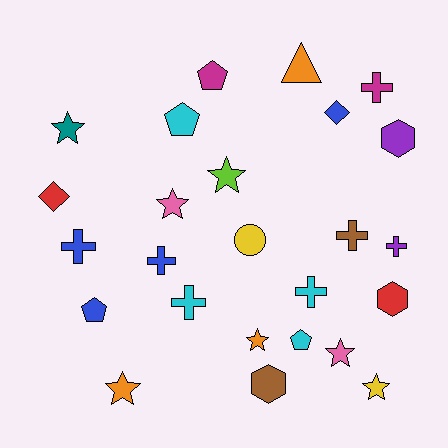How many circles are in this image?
There is 1 circle.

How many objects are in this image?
There are 25 objects.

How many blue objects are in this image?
There are 4 blue objects.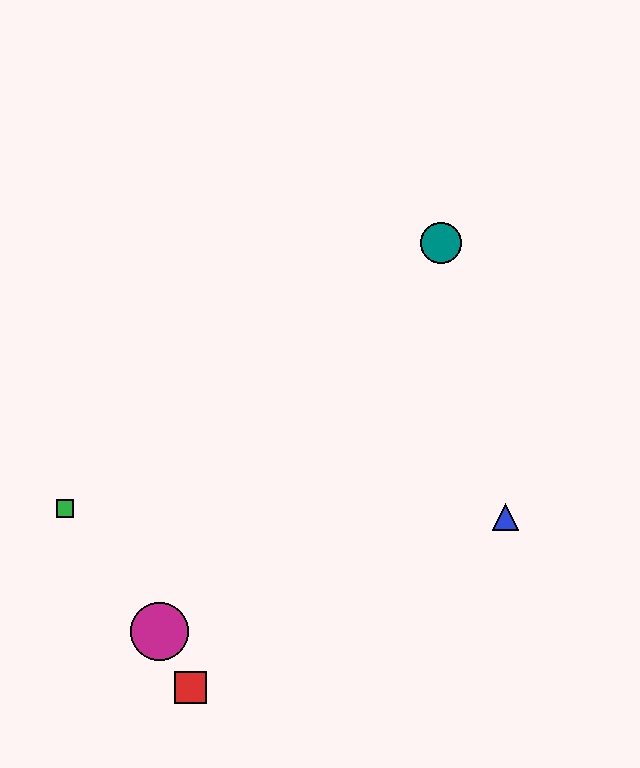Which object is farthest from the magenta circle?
The teal circle is farthest from the magenta circle.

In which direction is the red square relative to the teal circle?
The red square is below the teal circle.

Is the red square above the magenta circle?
No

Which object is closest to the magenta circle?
The red square is closest to the magenta circle.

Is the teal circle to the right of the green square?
Yes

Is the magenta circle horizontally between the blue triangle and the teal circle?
No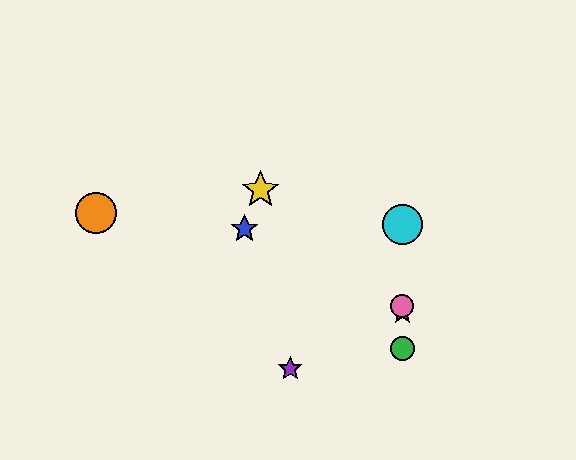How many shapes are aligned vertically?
4 shapes (the red star, the green circle, the cyan circle, the pink circle) are aligned vertically.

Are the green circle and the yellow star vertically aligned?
No, the green circle is at x≈402 and the yellow star is at x≈261.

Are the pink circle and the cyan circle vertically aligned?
Yes, both are at x≈402.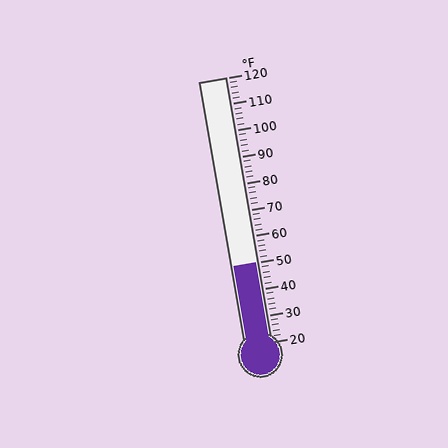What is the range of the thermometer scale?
The thermometer scale ranges from 20°F to 120°F.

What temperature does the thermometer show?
The thermometer shows approximately 50°F.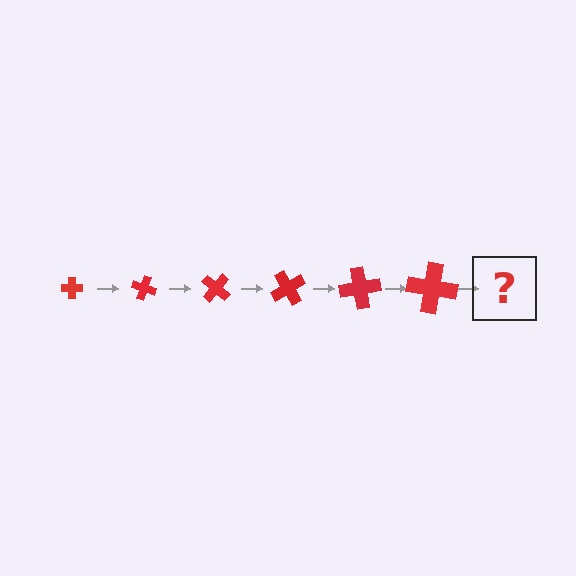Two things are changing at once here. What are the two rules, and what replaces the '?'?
The two rules are that the cross grows larger each step and it rotates 20 degrees each step. The '?' should be a cross, larger than the previous one and rotated 120 degrees from the start.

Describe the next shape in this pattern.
It should be a cross, larger than the previous one and rotated 120 degrees from the start.